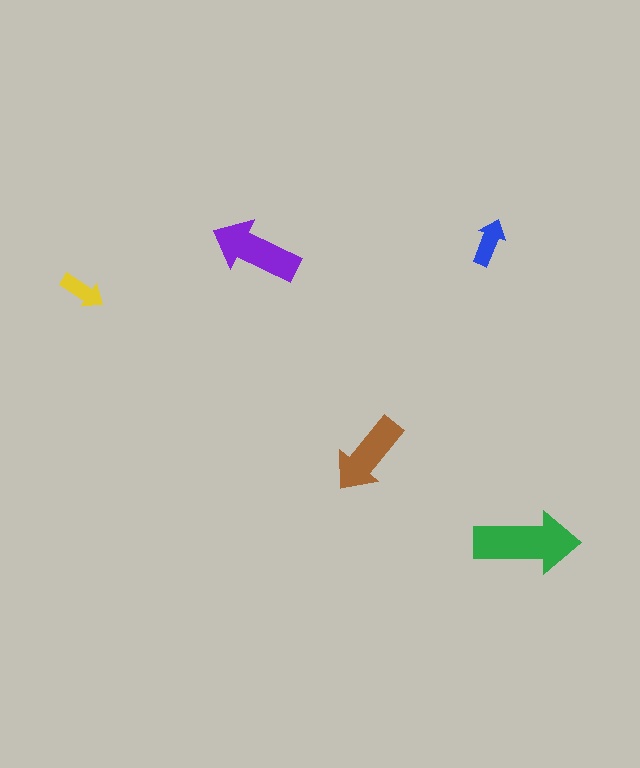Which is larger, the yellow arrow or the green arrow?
The green one.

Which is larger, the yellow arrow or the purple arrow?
The purple one.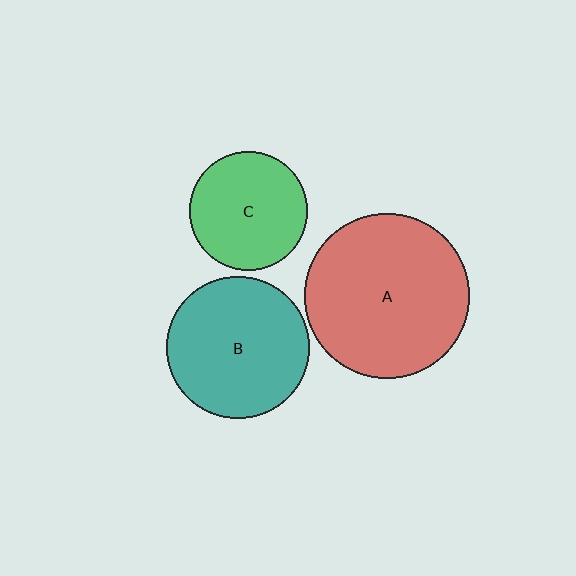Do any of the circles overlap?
No, none of the circles overlap.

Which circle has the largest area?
Circle A (red).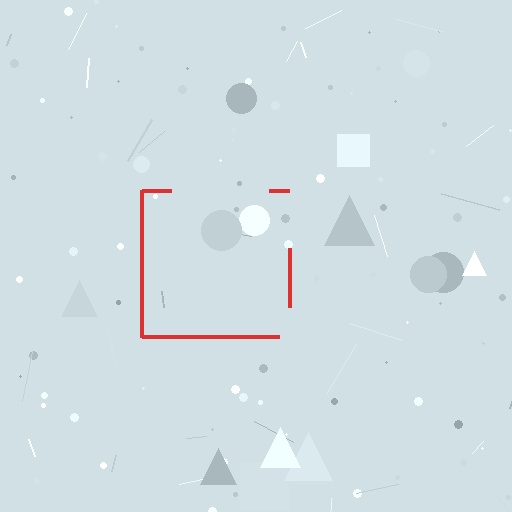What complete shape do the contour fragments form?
The contour fragments form a square.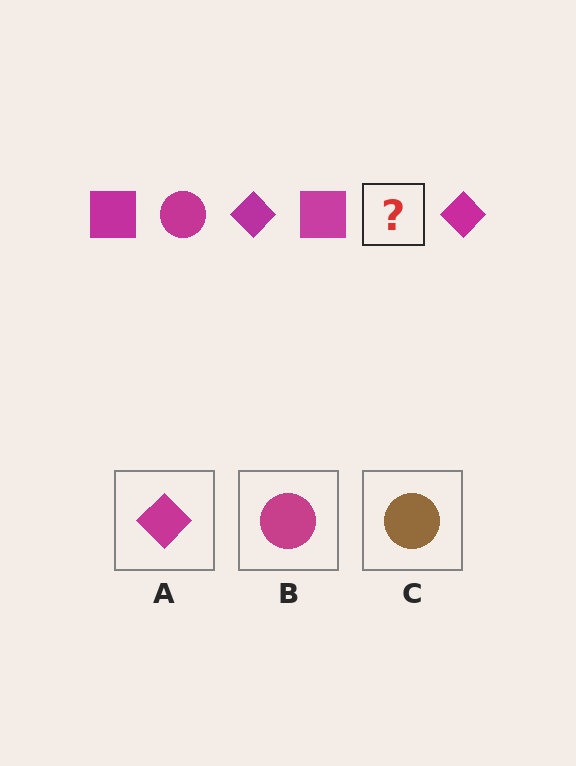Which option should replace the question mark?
Option B.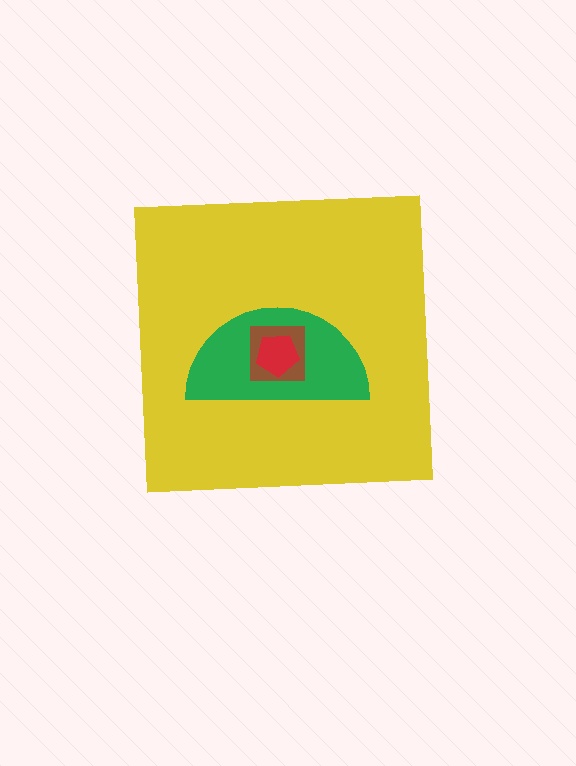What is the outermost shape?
The yellow square.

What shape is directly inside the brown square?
The red pentagon.